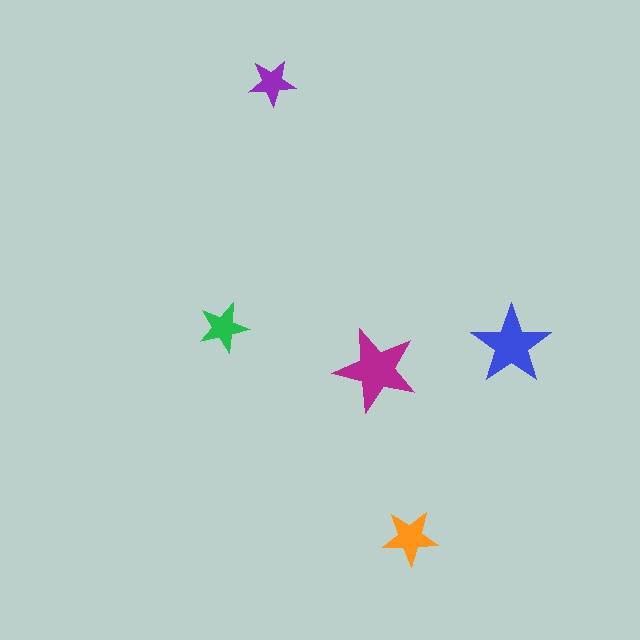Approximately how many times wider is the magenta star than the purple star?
About 2 times wider.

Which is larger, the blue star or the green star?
The blue one.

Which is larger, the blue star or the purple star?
The blue one.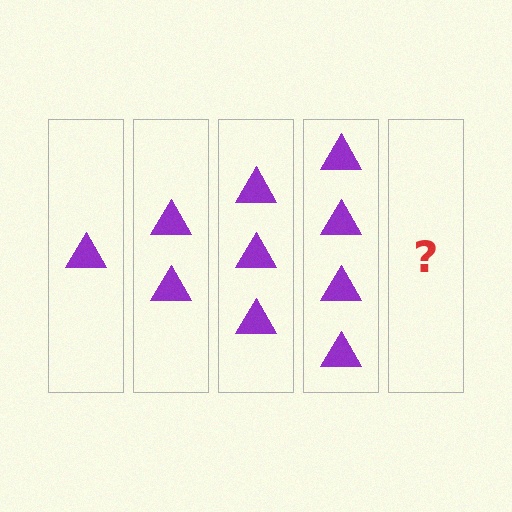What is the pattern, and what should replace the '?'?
The pattern is that each step adds one more triangle. The '?' should be 5 triangles.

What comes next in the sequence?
The next element should be 5 triangles.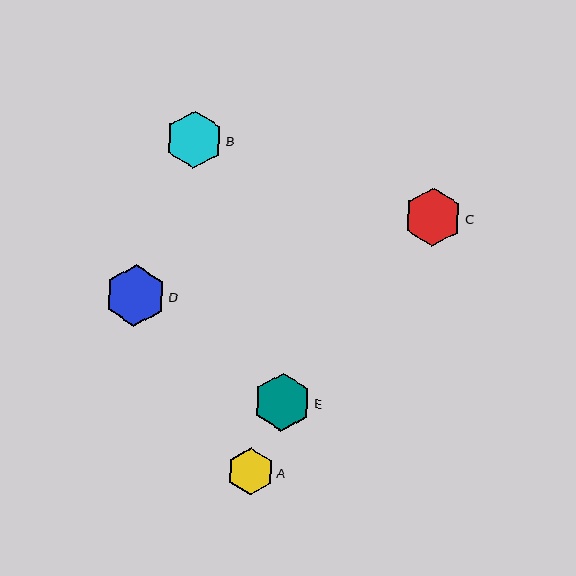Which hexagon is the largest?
Hexagon D is the largest with a size of approximately 61 pixels.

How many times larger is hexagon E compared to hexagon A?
Hexagon E is approximately 1.2 times the size of hexagon A.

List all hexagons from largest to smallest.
From largest to smallest: D, C, E, B, A.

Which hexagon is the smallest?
Hexagon A is the smallest with a size of approximately 47 pixels.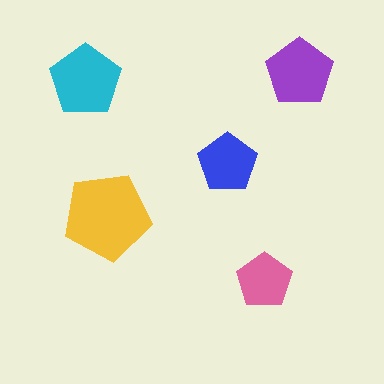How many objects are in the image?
There are 5 objects in the image.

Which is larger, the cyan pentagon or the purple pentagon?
The cyan one.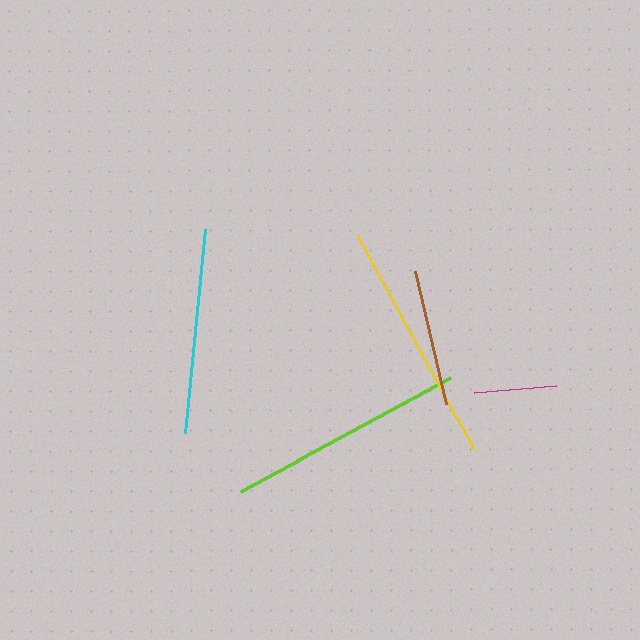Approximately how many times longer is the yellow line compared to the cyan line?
The yellow line is approximately 1.2 times the length of the cyan line.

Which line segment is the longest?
The yellow line is the longest at approximately 245 pixels.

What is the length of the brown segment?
The brown segment is approximately 136 pixels long.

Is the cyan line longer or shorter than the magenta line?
The cyan line is longer than the magenta line.